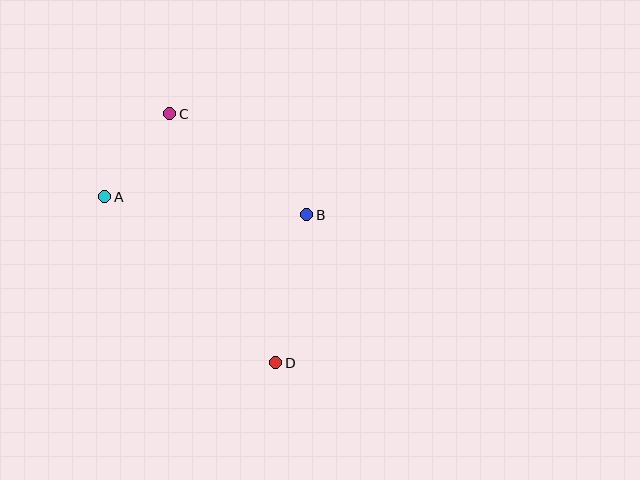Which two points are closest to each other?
Points A and C are closest to each other.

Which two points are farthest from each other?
Points C and D are farthest from each other.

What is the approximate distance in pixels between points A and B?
The distance between A and B is approximately 202 pixels.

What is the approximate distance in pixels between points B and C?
The distance between B and C is approximately 170 pixels.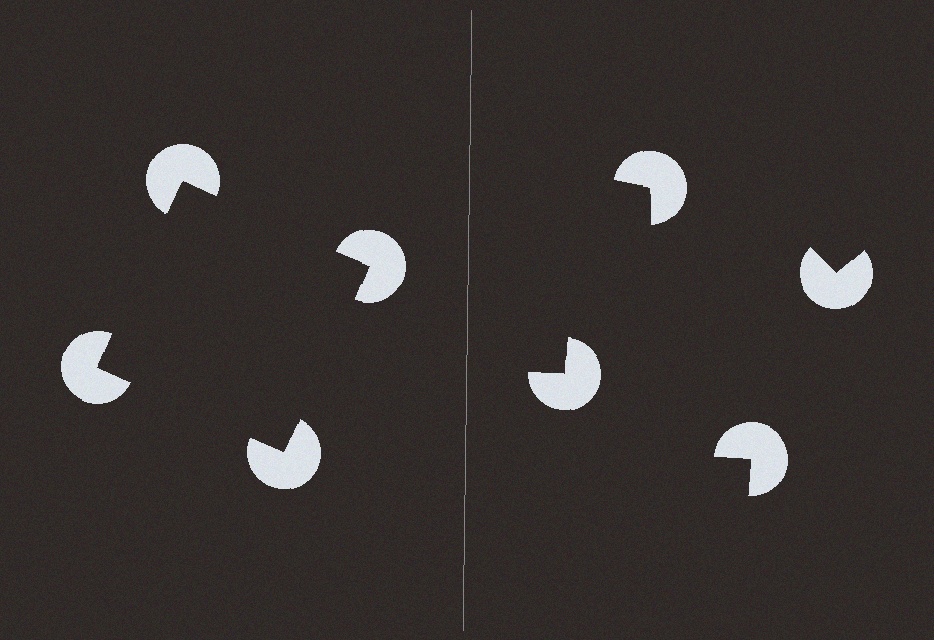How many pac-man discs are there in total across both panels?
8 — 4 on each side.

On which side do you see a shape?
An illusory square appears on the left side. On the right side the wedge cuts are rotated, so no coherent shape forms.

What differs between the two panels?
The pac-man discs are positioned identically on both sides; only the wedge orientations differ. On the left they align to a square; on the right they are misaligned.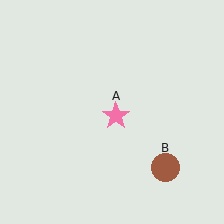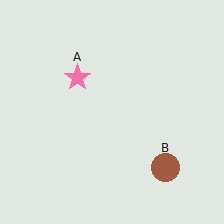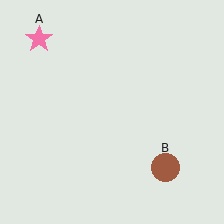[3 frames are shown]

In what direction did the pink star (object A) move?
The pink star (object A) moved up and to the left.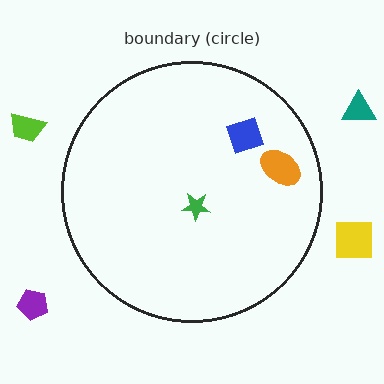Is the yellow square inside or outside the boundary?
Outside.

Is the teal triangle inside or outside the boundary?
Outside.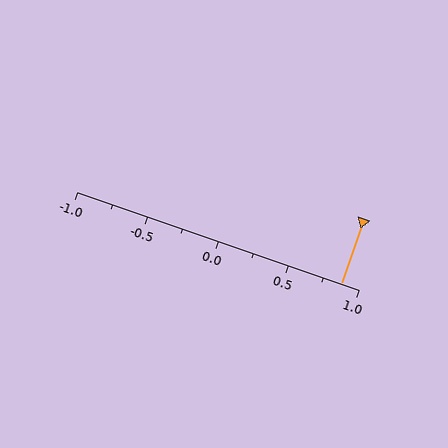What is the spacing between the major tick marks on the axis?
The major ticks are spaced 0.5 apart.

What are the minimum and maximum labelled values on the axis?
The axis runs from -1.0 to 1.0.